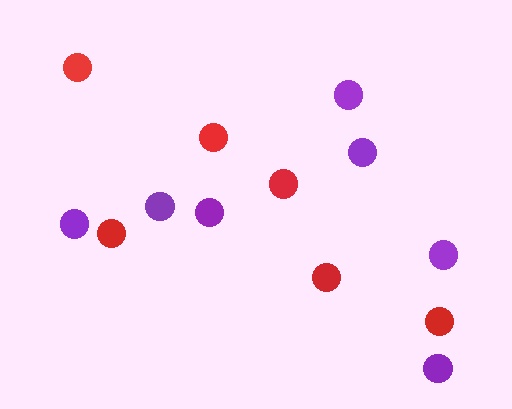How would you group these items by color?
There are 2 groups: one group of red circles (6) and one group of purple circles (7).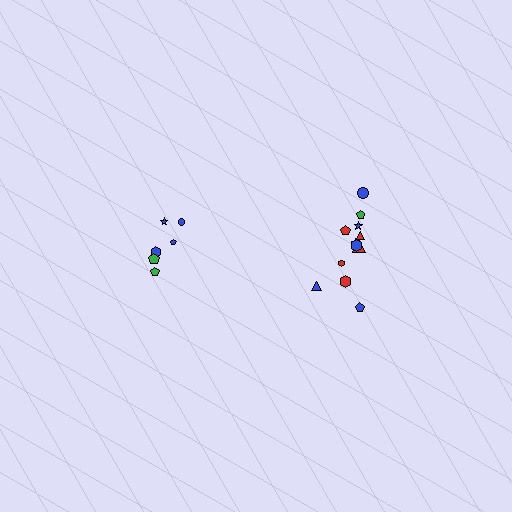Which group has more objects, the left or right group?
The right group.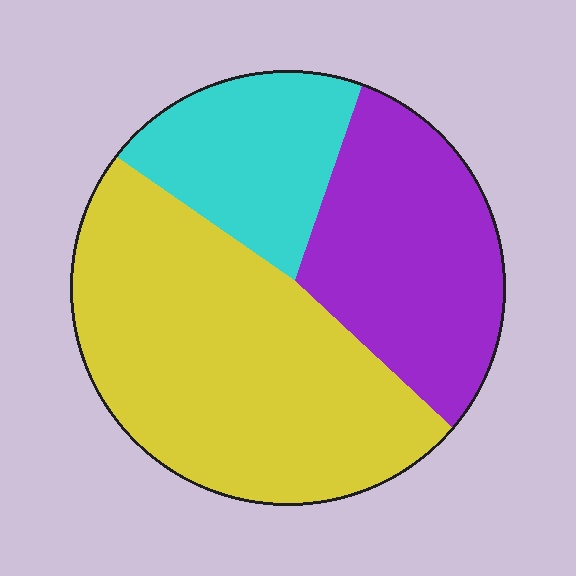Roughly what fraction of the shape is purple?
Purple covers about 30% of the shape.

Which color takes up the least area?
Cyan, at roughly 20%.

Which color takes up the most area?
Yellow, at roughly 50%.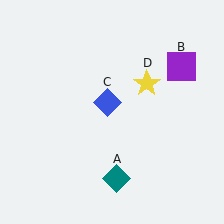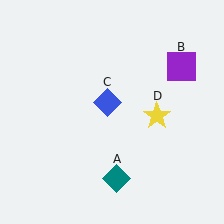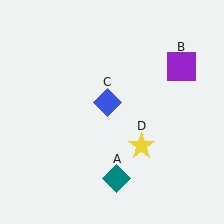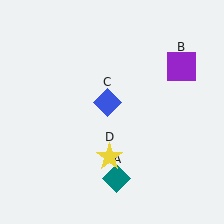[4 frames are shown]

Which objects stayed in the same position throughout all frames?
Teal diamond (object A) and purple square (object B) and blue diamond (object C) remained stationary.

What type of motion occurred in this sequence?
The yellow star (object D) rotated clockwise around the center of the scene.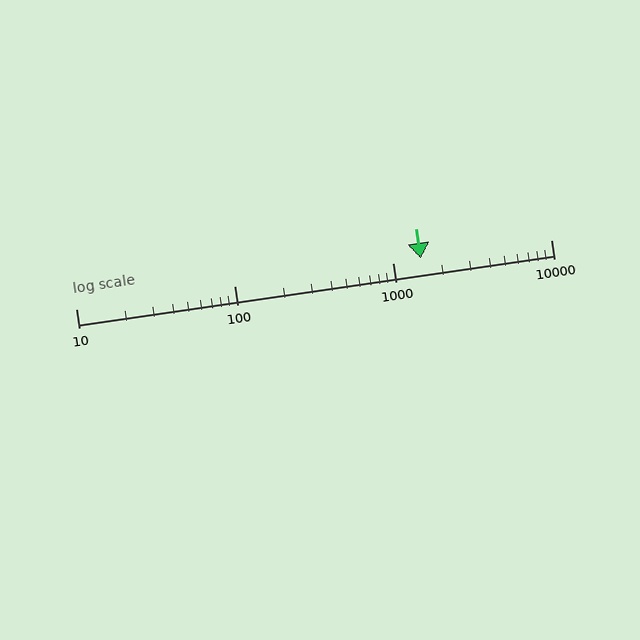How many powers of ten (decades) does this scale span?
The scale spans 3 decades, from 10 to 10000.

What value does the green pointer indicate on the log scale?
The pointer indicates approximately 1500.